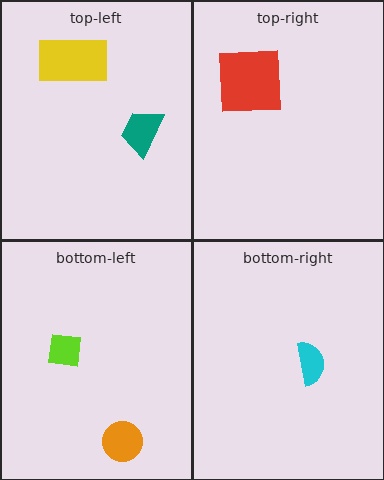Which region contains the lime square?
The bottom-left region.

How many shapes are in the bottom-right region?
1.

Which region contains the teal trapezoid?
The top-left region.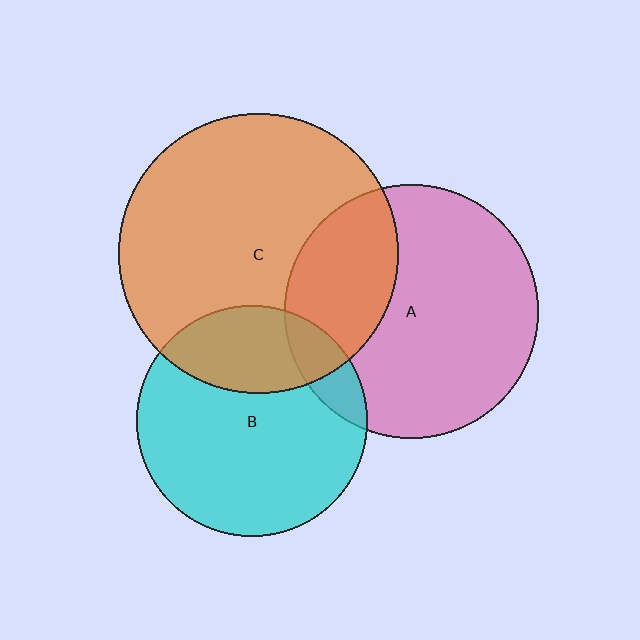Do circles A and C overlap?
Yes.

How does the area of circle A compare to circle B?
Approximately 1.2 times.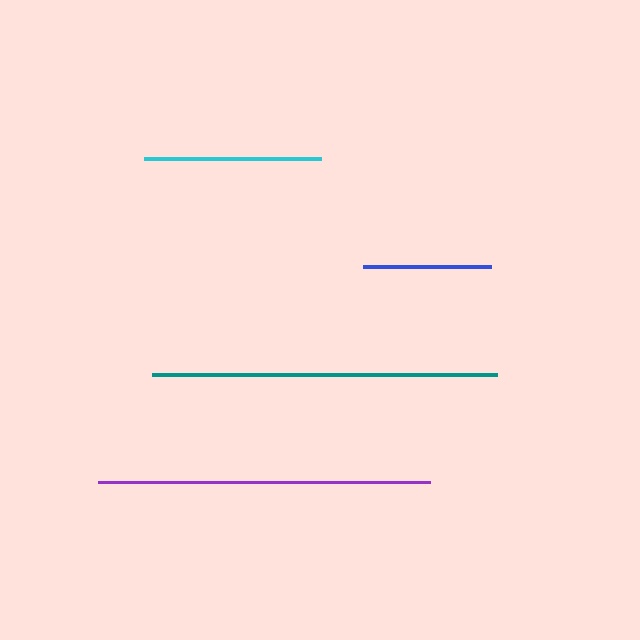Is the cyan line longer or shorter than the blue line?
The cyan line is longer than the blue line.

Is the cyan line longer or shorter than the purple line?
The purple line is longer than the cyan line.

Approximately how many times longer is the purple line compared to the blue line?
The purple line is approximately 2.6 times the length of the blue line.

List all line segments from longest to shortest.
From longest to shortest: teal, purple, cyan, blue.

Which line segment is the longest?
The teal line is the longest at approximately 345 pixels.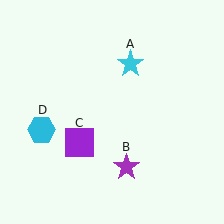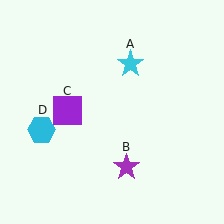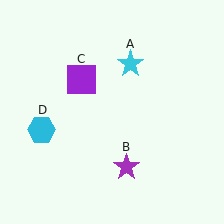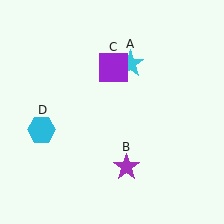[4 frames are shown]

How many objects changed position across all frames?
1 object changed position: purple square (object C).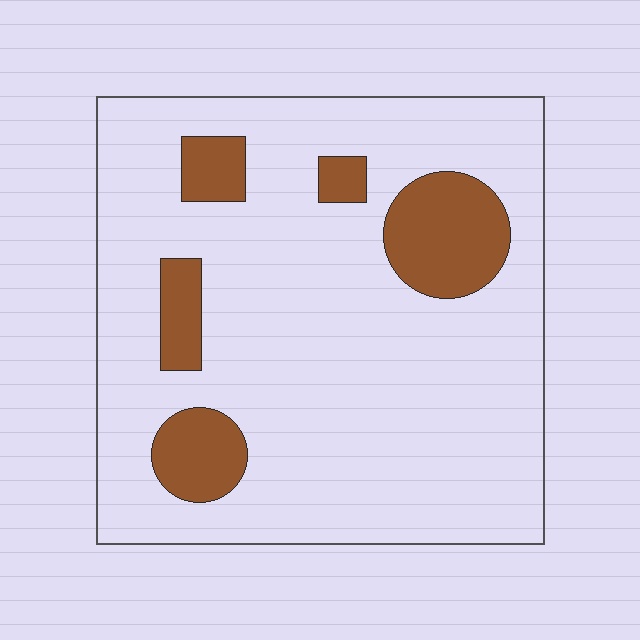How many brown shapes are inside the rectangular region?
5.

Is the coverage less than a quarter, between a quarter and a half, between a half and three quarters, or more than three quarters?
Less than a quarter.